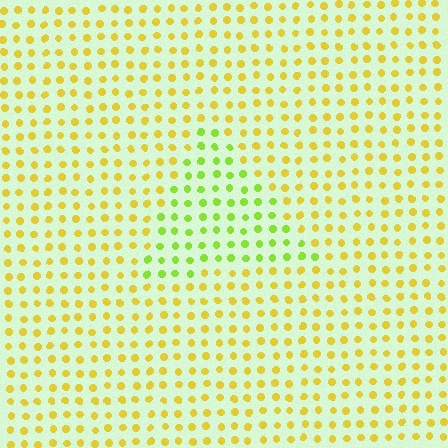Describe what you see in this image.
The image is filled with small yellow elements in a uniform arrangement. A triangle-shaped region is visible where the elements are tinted to a slightly different hue, forming a subtle color boundary.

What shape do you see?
I see a triangle.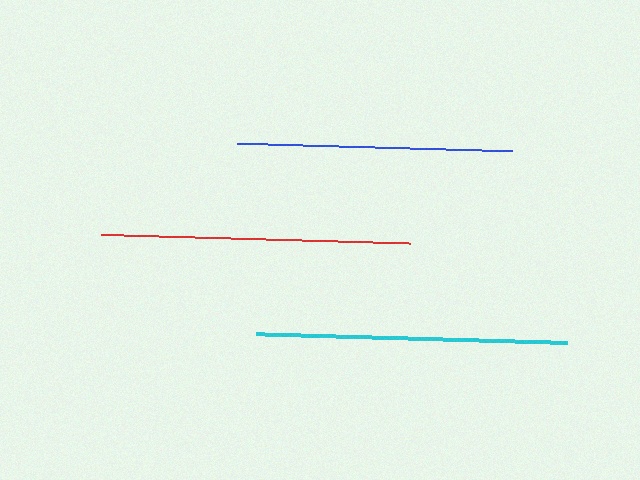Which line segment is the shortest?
The blue line is the shortest at approximately 274 pixels.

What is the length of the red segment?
The red segment is approximately 310 pixels long.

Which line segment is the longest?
The cyan line is the longest at approximately 311 pixels.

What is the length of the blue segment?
The blue segment is approximately 274 pixels long.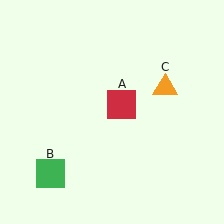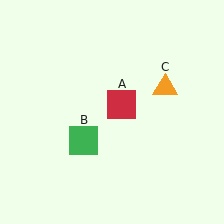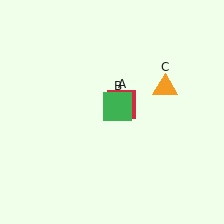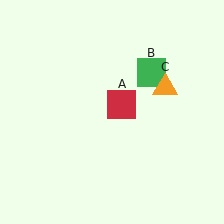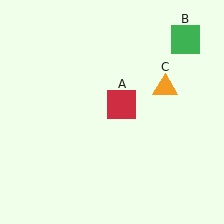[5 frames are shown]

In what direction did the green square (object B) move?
The green square (object B) moved up and to the right.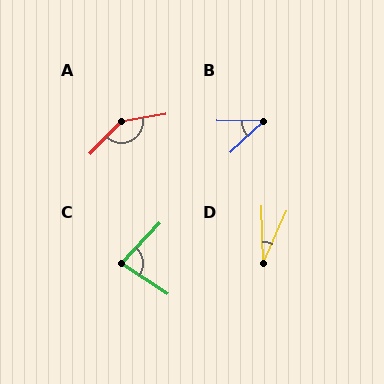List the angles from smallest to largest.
D (26°), B (44°), C (80°), A (143°).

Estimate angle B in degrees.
Approximately 44 degrees.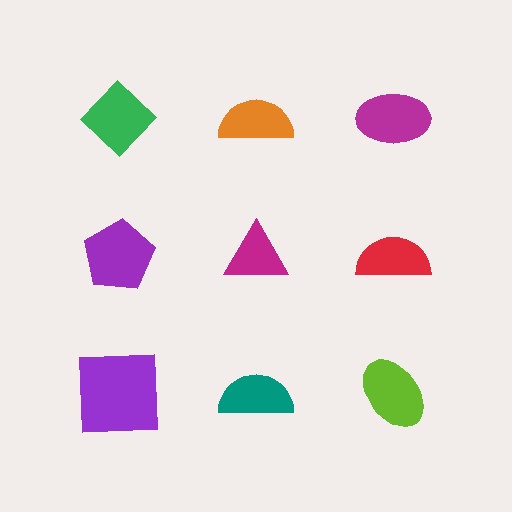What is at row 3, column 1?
A purple square.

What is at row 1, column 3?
A magenta ellipse.